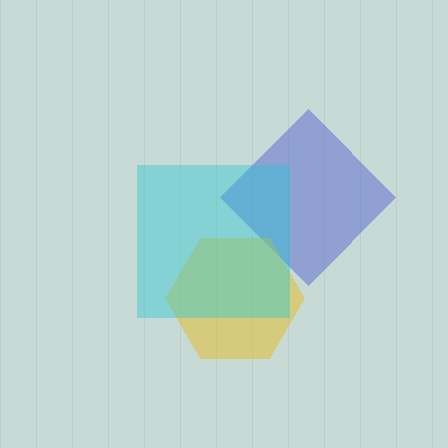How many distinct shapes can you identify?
There are 3 distinct shapes: a blue diamond, a yellow hexagon, a cyan square.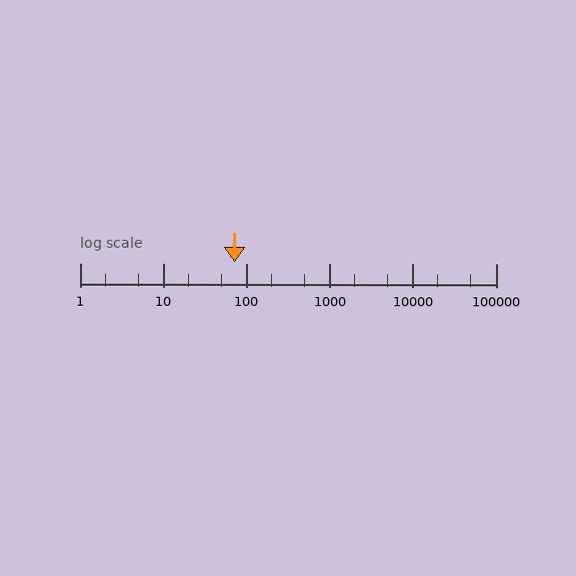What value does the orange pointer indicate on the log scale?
The pointer indicates approximately 71.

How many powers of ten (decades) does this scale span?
The scale spans 5 decades, from 1 to 100000.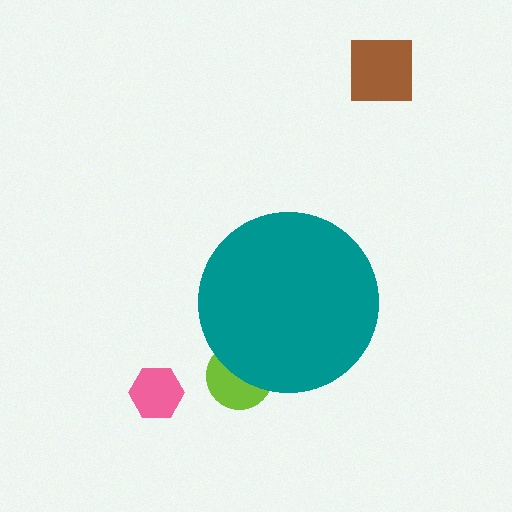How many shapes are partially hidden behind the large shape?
1 shape is partially hidden.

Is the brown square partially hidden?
No, the brown square is fully visible.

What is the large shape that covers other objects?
A teal circle.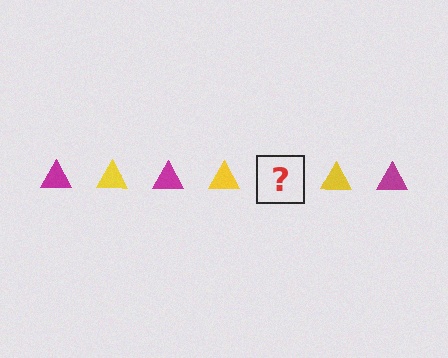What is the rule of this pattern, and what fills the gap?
The rule is that the pattern cycles through magenta, yellow triangles. The gap should be filled with a magenta triangle.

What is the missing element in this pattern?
The missing element is a magenta triangle.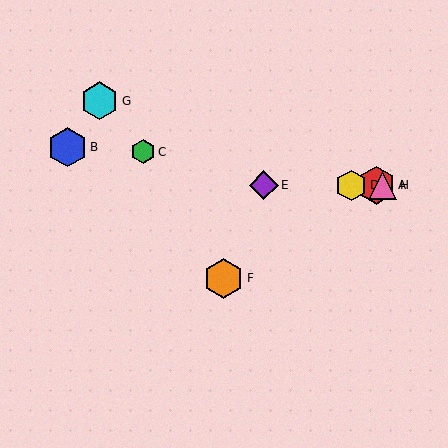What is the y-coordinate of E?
Object E is at y≈185.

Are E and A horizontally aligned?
Yes, both are at y≈185.